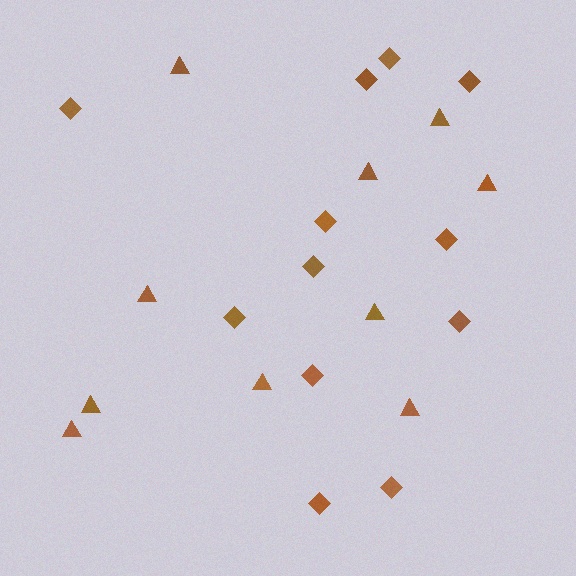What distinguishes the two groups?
There are 2 groups: one group of triangles (10) and one group of diamonds (12).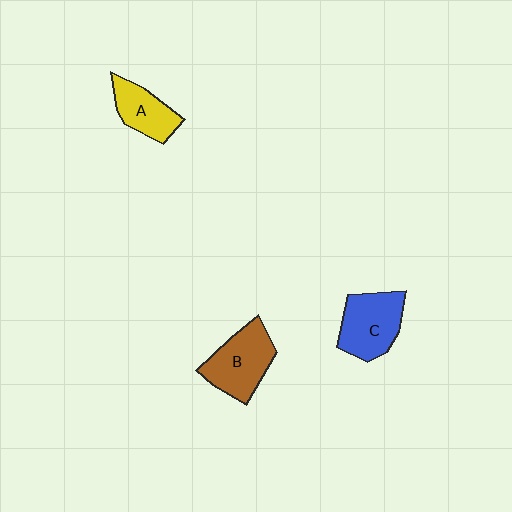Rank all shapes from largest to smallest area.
From largest to smallest: B (brown), C (blue), A (yellow).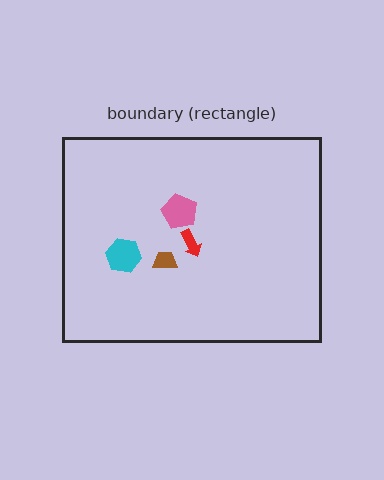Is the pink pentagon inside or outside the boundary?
Inside.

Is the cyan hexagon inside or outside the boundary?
Inside.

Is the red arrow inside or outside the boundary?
Inside.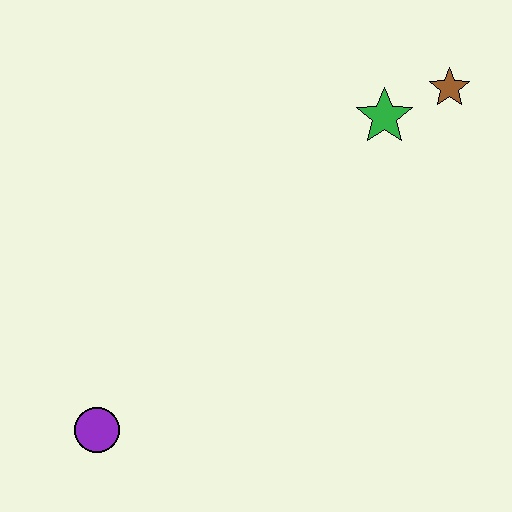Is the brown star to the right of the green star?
Yes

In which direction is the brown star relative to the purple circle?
The brown star is to the right of the purple circle.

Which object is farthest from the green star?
The purple circle is farthest from the green star.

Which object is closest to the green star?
The brown star is closest to the green star.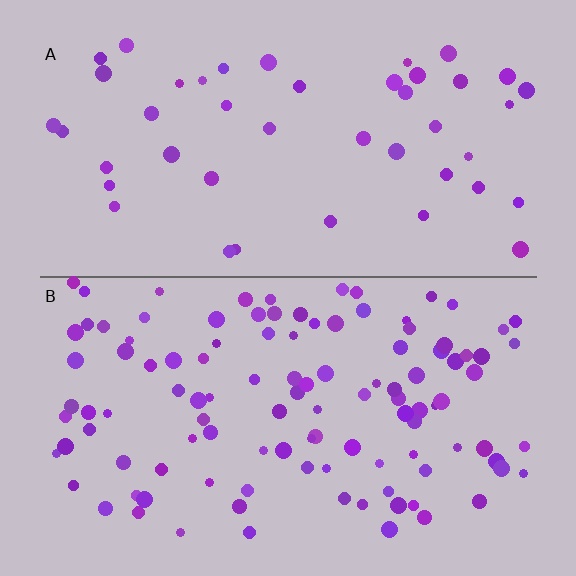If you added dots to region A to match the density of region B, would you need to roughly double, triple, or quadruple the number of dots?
Approximately double.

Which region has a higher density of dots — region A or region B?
B (the bottom).